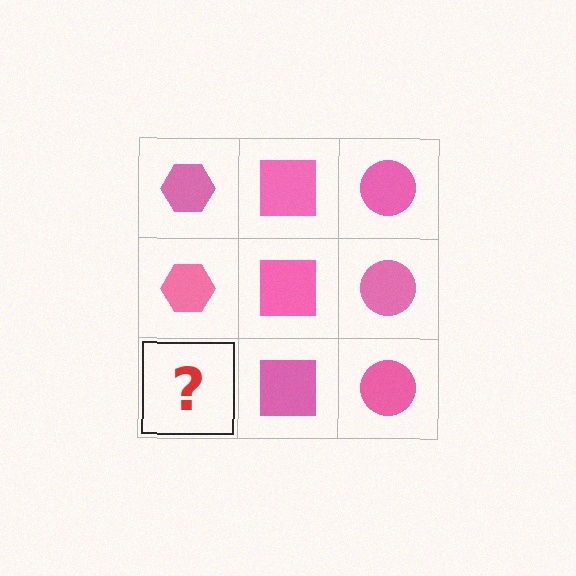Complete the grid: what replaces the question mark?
The question mark should be replaced with a pink hexagon.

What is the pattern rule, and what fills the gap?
The rule is that each column has a consistent shape. The gap should be filled with a pink hexagon.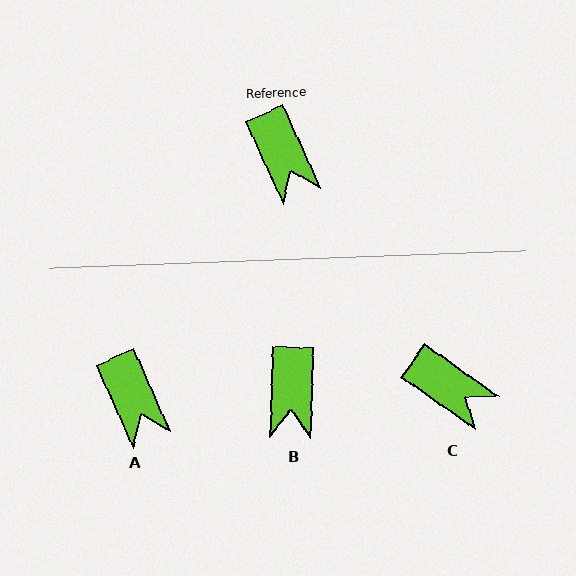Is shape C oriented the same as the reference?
No, it is off by about 31 degrees.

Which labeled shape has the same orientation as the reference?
A.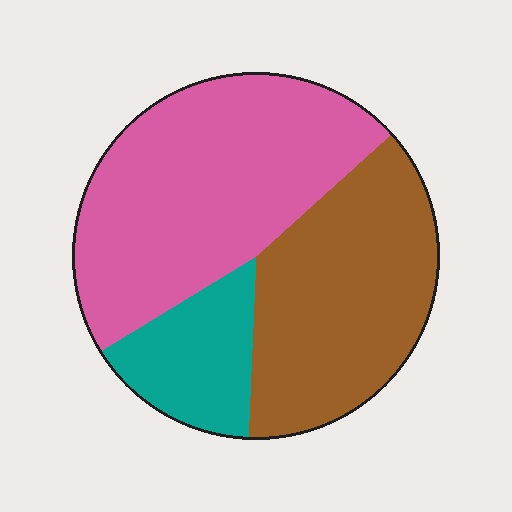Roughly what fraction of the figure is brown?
Brown takes up between a third and a half of the figure.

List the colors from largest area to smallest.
From largest to smallest: pink, brown, teal.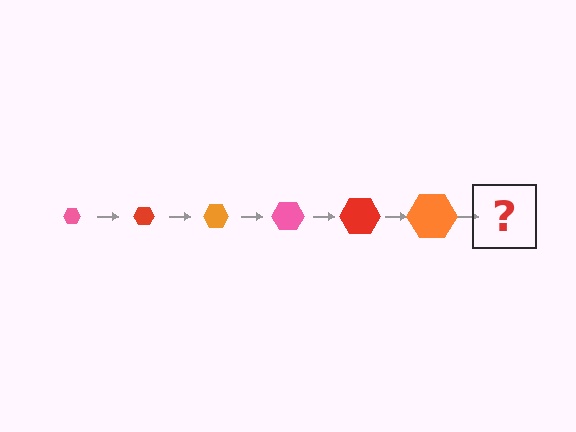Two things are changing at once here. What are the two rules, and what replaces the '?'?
The two rules are that the hexagon grows larger each step and the color cycles through pink, red, and orange. The '?' should be a pink hexagon, larger than the previous one.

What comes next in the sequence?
The next element should be a pink hexagon, larger than the previous one.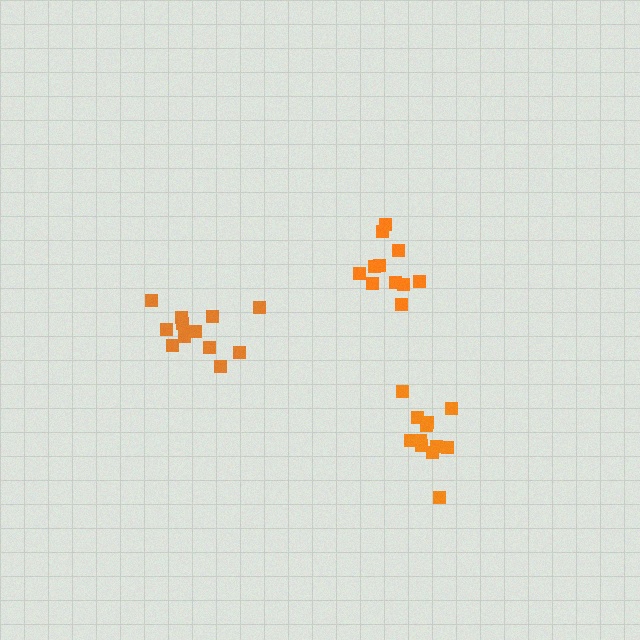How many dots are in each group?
Group 1: 13 dots, Group 2: 12 dots, Group 3: 12 dots (37 total).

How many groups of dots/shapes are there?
There are 3 groups.